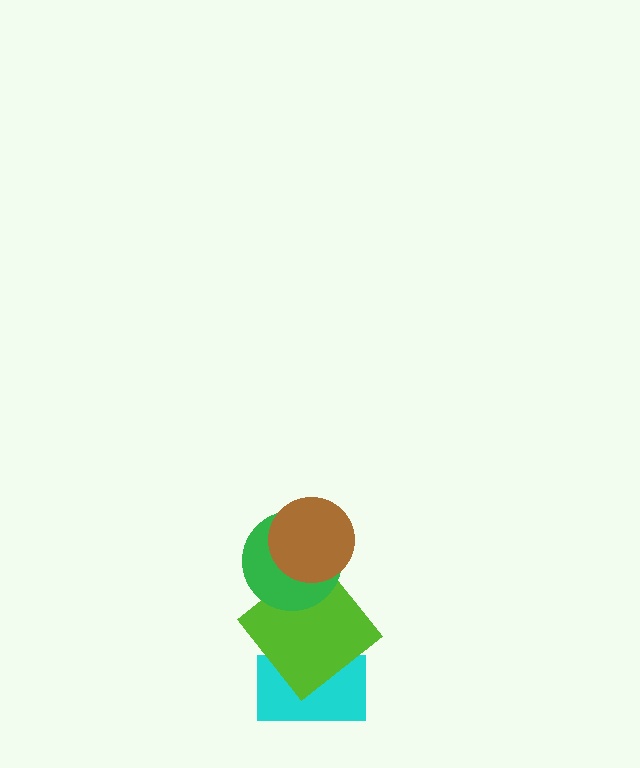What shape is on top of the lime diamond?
The green circle is on top of the lime diamond.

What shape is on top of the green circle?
The brown circle is on top of the green circle.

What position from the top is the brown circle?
The brown circle is 1st from the top.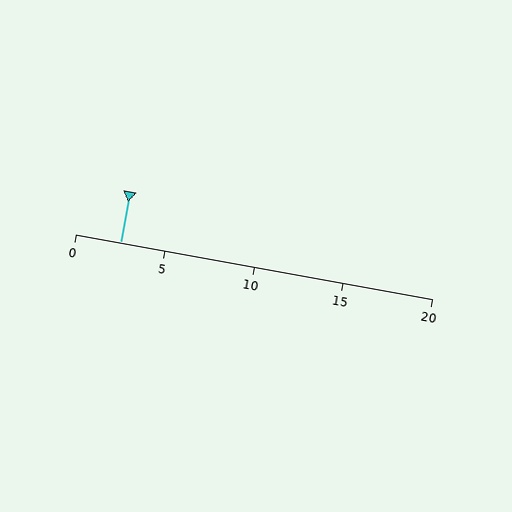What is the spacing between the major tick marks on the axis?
The major ticks are spaced 5 apart.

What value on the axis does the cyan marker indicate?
The marker indicates approximately 2.5.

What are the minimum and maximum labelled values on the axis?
The axis runs from 0 to 20.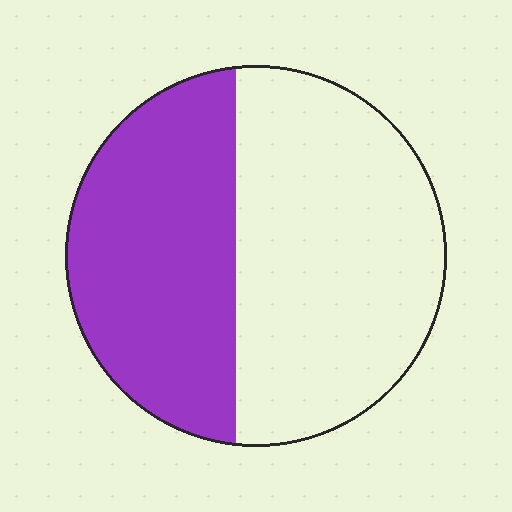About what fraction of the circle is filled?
About two fifths (2/5).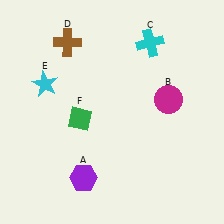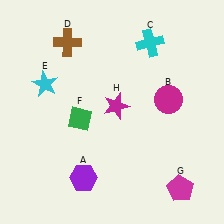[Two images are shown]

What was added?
A magenta pentagon (G), a magenta star (H) were added in Image 2.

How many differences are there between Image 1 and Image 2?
There are 2 differences between the two images.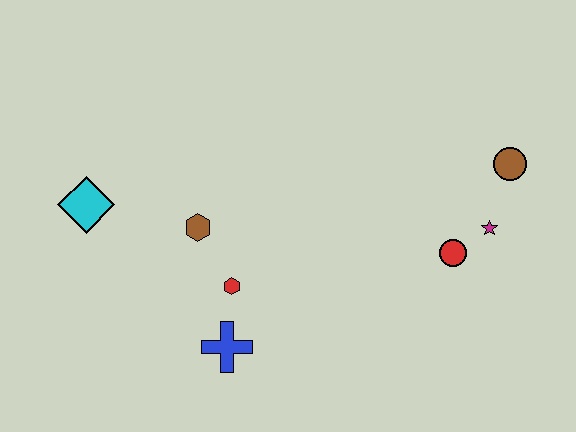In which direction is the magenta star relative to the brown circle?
The magenta star is below the brown circle.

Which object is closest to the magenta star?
The red circle is closest to the magenta star.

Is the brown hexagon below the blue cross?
No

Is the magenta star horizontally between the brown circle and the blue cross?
Yes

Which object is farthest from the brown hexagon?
The brown circle is farthest from the brown hexagon.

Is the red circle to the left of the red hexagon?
No